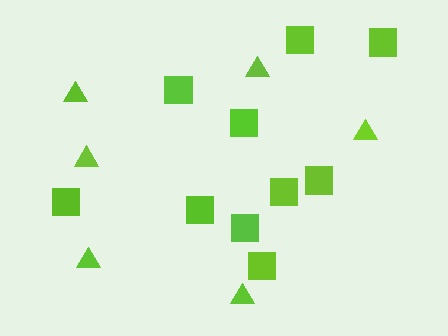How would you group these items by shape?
There are 2 groups: one group of squares (10) and one group of triangles (6).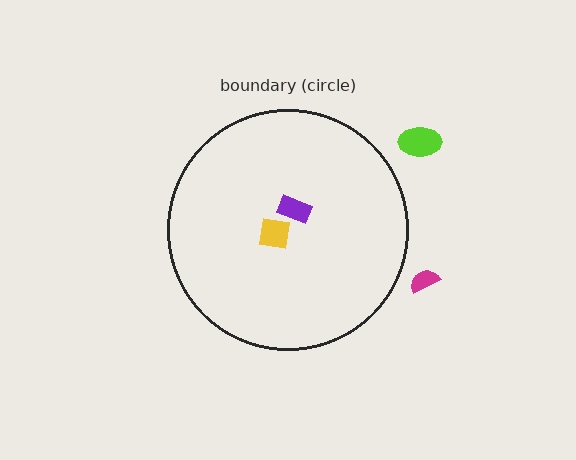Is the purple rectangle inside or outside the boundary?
Inside.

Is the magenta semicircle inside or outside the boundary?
Outside.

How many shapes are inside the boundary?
2 inside, 2 outside.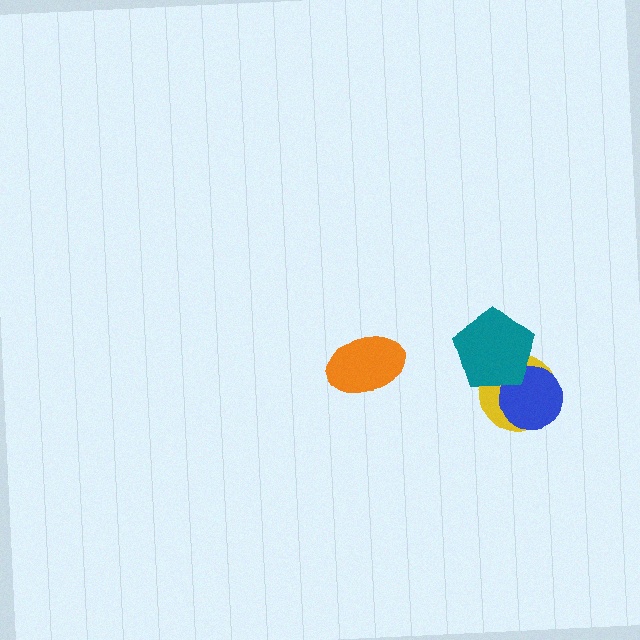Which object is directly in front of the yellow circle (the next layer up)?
The blue circle is directly in front of the yellow circle.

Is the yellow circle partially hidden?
Yes, it is partially covered by another shape.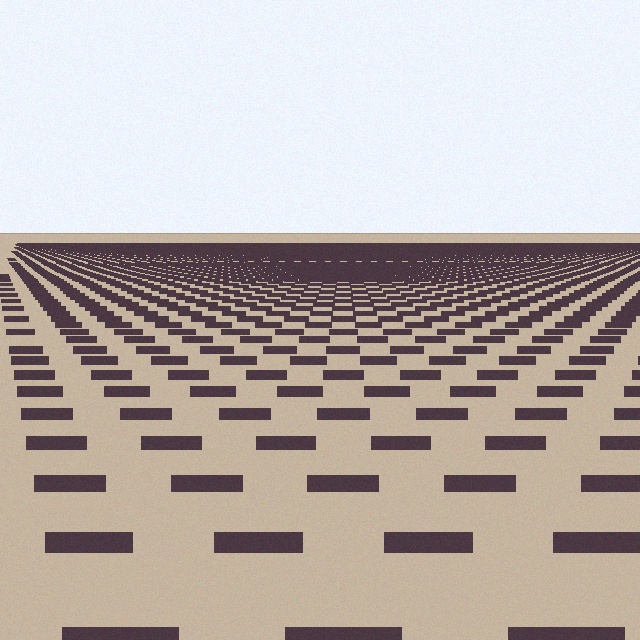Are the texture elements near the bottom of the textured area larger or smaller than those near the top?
Larger. Near the bottom, elements are closer to the viewer and appear at a bigger on-screen size.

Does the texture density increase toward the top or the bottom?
Density increases toward the top.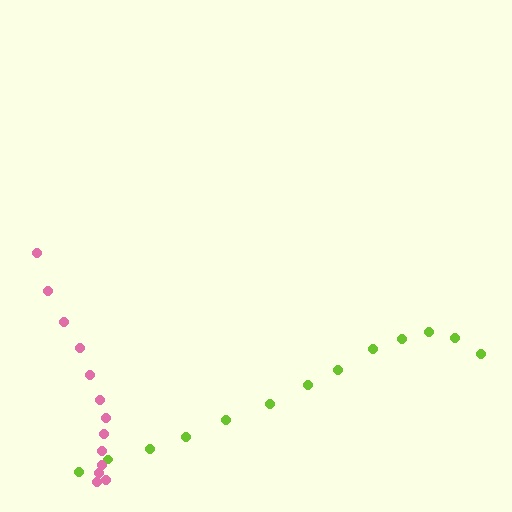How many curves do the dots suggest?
There are 2 distinct paths.